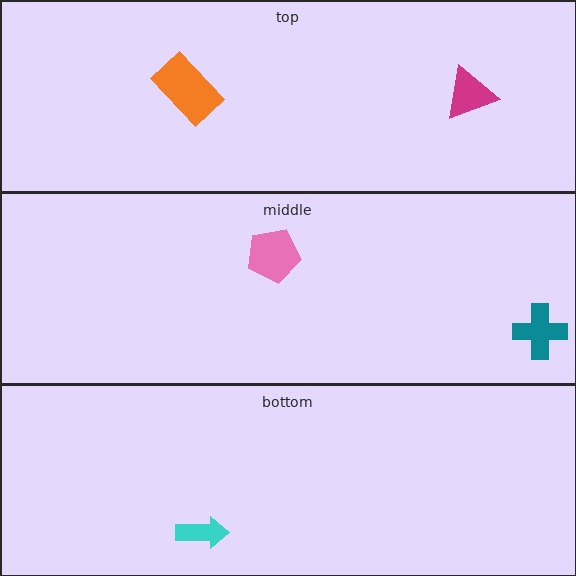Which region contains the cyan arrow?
The bottom region.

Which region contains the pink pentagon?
The middle region.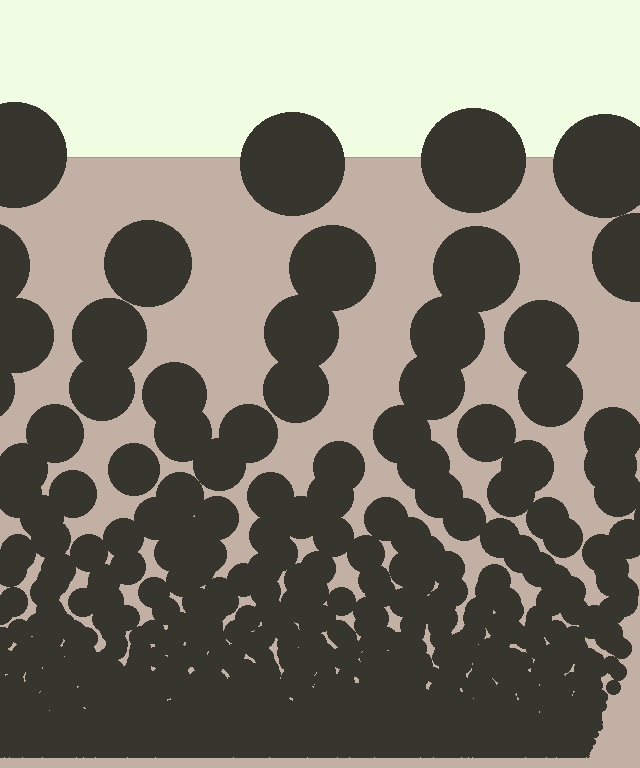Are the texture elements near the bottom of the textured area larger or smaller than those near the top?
Smaller. The gradient is inverted — elements near the bottom are smaller and denser.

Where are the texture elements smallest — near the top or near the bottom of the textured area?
Near the bottom.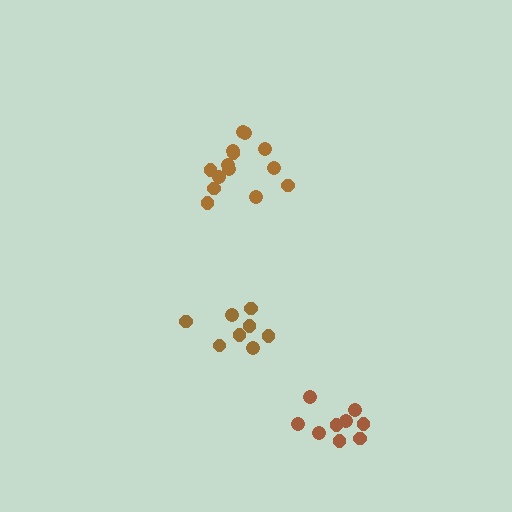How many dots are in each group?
Group 1: 8 dots, Group 2: 14 dots, Group 3: 9 dots (31 total).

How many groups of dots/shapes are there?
There are 3 groups.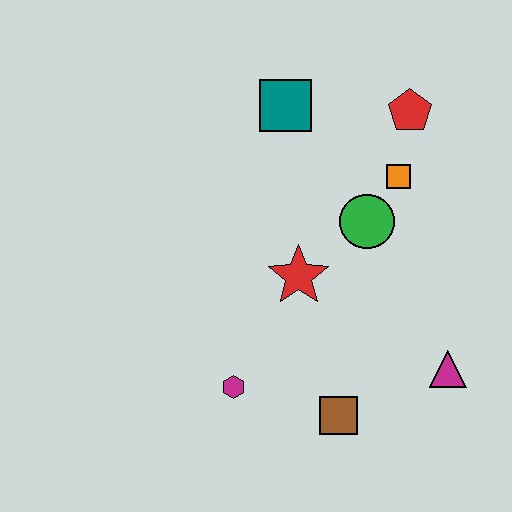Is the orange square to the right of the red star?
Yes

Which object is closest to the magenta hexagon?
The brown square is closest to the magenta hexagon.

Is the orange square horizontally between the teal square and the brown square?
No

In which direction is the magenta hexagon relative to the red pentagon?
The magenta hexagon is below the red pentagon.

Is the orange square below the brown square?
No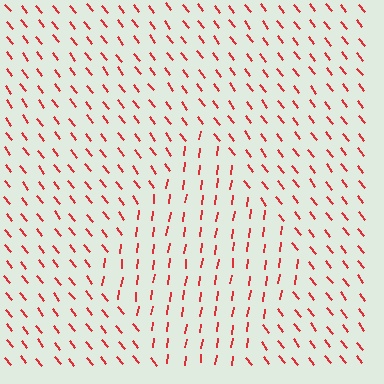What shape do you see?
I see a diamond.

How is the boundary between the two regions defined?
The boundary is defined purely by a change in line orientation (approximately 45 degrees difference). All lines are the same color and thickness.